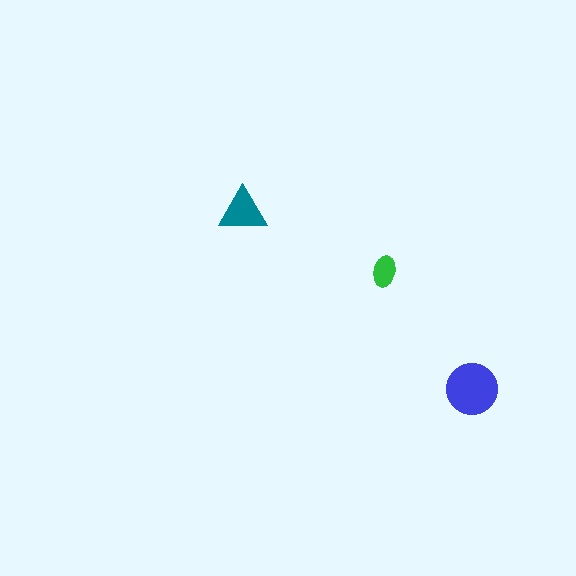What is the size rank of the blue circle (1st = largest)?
1st.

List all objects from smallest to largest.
The green ellipse, the teal triangle, the blue circle.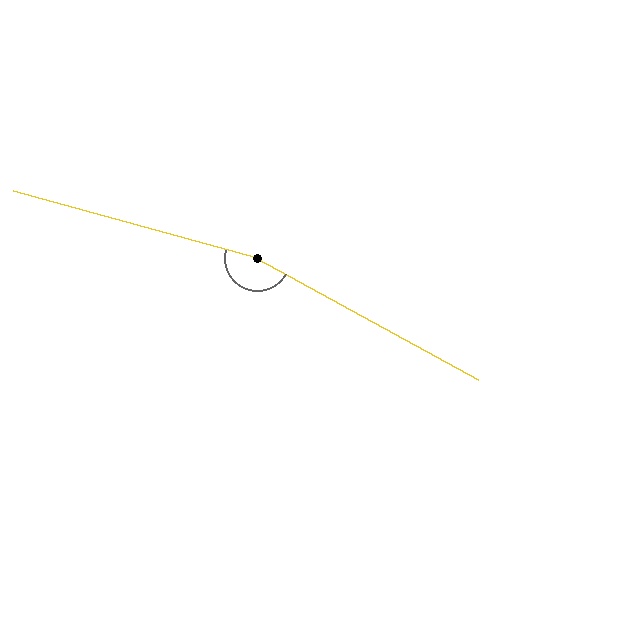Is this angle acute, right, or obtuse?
It is obtuse.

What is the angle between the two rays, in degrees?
Approximately 167 degrees.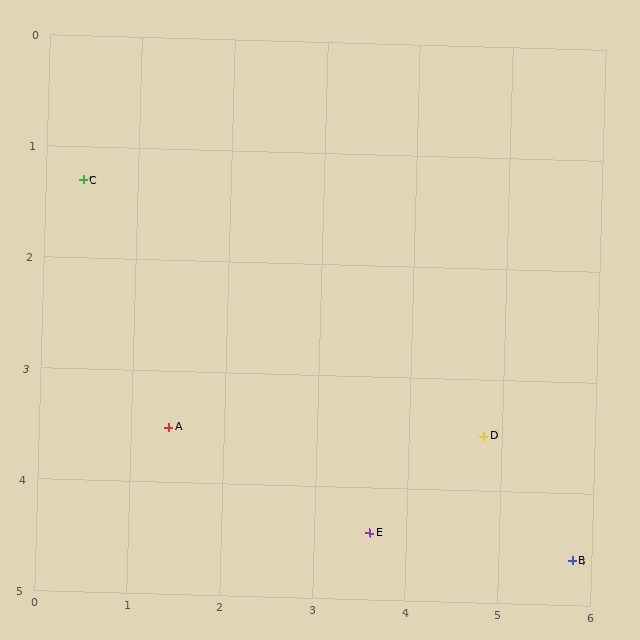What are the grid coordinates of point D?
Point D is at approximately (4.8, 3.5).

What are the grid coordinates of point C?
Point C is at approximately (0.4, 1.3).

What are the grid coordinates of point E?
Point E is at approximately (3.6, 4.4).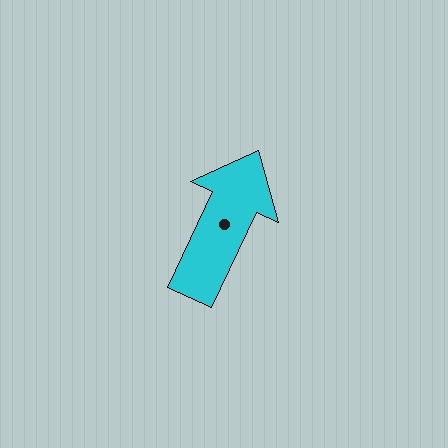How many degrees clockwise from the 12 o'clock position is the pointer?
Approximately 25 degrees.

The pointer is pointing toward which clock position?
Roughly 1 o'clock.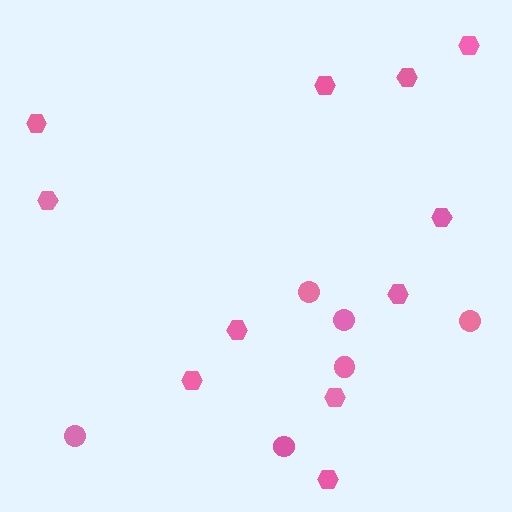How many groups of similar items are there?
There are 2 groups: one group of circles (6) and one group of hexagons (11).